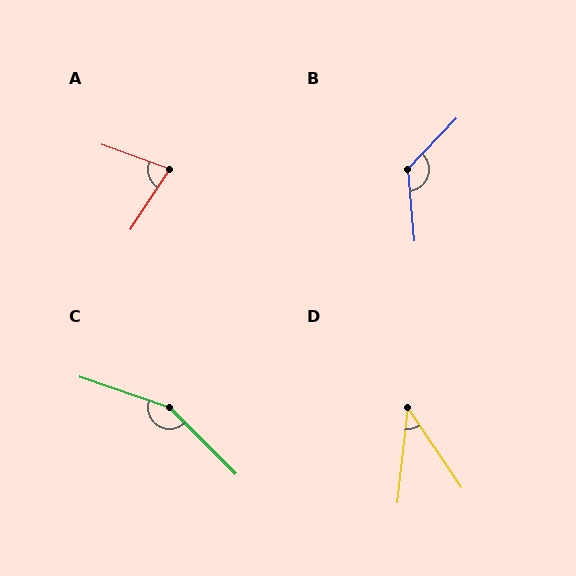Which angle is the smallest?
D, at approximately 40 degrees.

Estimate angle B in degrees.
Approximately 131 degrees.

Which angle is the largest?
C, at approximately 154 degrees.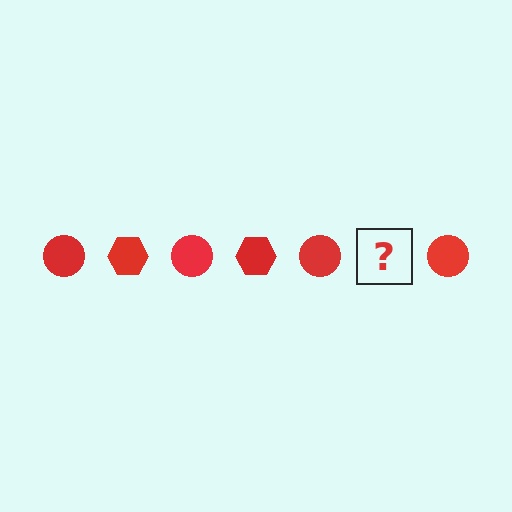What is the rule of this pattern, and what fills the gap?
The rule is that the pattern cycles through circle, hexagon shapes in red. The gap should be filled with a red hexagon.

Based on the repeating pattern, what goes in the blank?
The blank should be a red hexagon.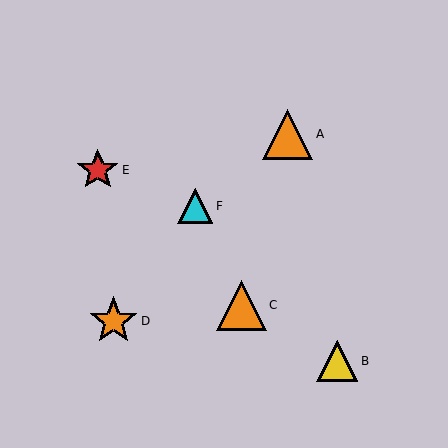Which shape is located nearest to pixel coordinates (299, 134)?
The orange triangle (labeled A) at (288, 134) is nearest to that location.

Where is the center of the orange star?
The center of the orange star is at (114, 321).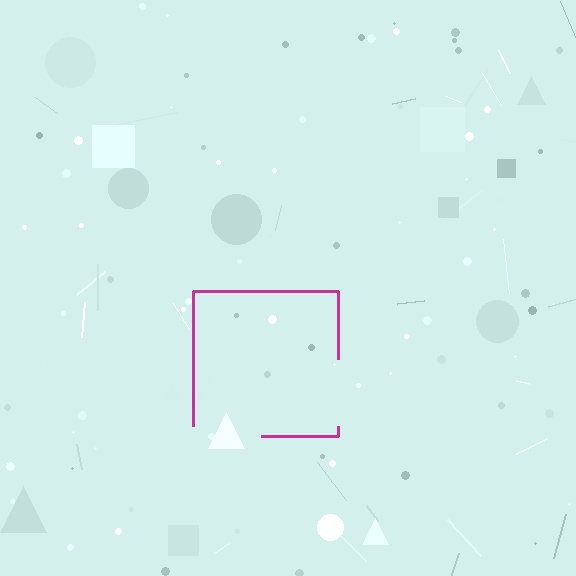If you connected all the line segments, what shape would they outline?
They would outline a square.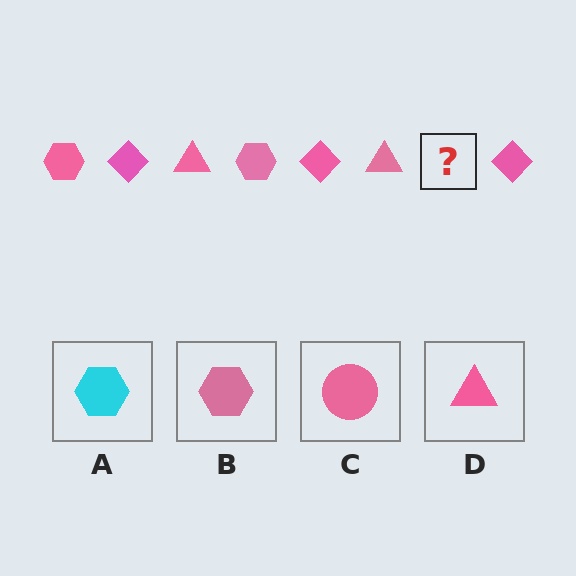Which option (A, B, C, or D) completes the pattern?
B.